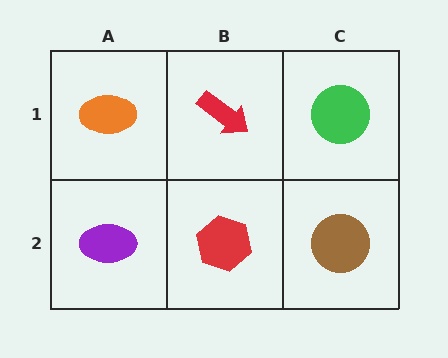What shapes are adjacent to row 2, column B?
A red arrow (row 1, column B), a purple ellipse (row 2, column A), a brown circle (row 2, column C).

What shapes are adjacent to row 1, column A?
A purple ellipse (row 2, column A), a red arrow (row 1, column B).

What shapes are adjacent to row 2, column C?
A green circle (row 1, column C), a red hexagon (row 2, column B).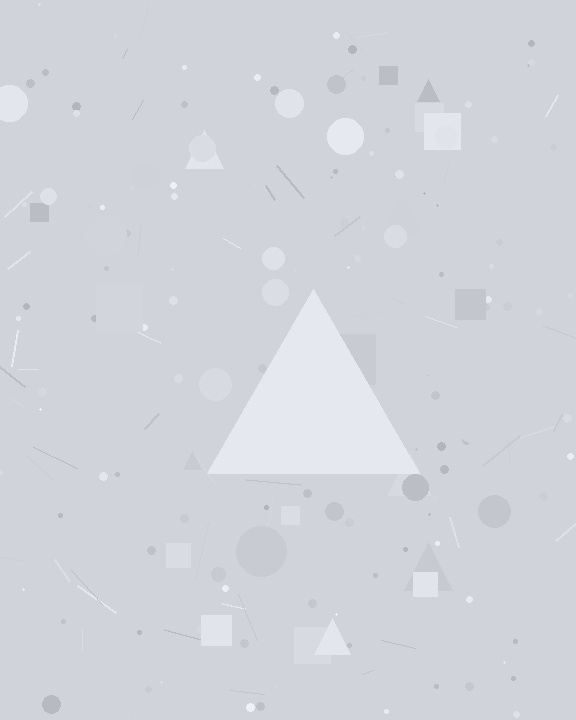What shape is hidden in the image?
A triangle is hidden in the image.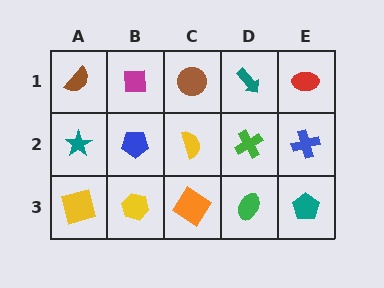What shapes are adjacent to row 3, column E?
A blue cross (row 2, column E), a green ellipse (row 3, column D).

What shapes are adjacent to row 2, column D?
A teal arrow (row 1, column D), a green ellipse (row 3, column D), a yellow semicircle (row 2, column C), a blue cross (row 2, column E).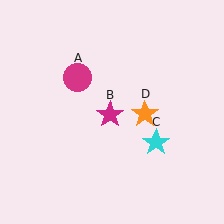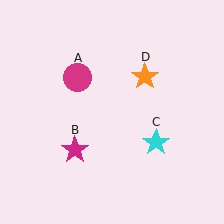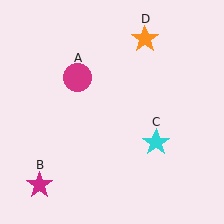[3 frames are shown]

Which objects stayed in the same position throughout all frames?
Magenta circle (object A) and cyan star (object C) remained stationary.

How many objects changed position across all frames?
2 objects changed position: magenta star (object B), orange star (object D).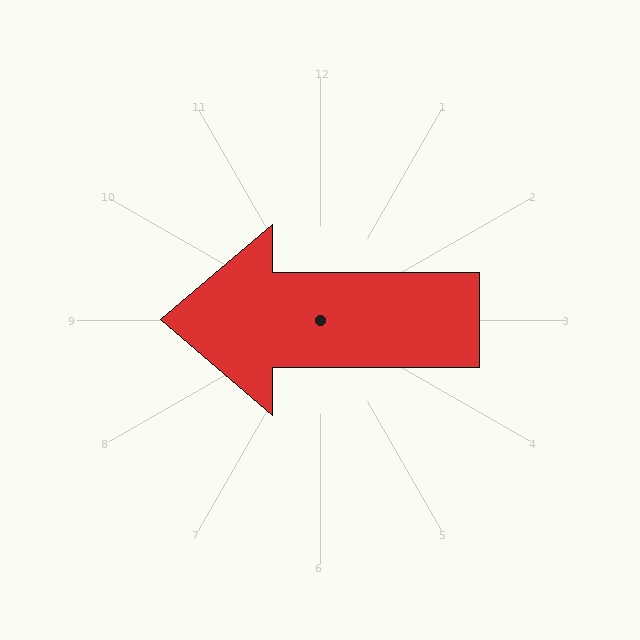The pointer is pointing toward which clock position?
Roughly 9 o'clock.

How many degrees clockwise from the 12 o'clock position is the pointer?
Approximately 270 degrees.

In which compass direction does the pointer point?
West.